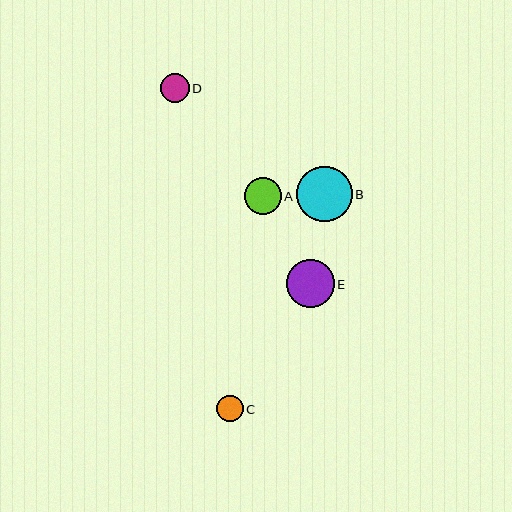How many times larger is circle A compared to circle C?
Circle A is approximately 1.4 times the size of circle C.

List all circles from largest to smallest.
From largest to smallest: B, E, A, D, C.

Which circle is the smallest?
Circle C is the smallest with a size of approximately 26 pixels.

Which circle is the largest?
Circle B is the largest with a size of approximately 56 pixels.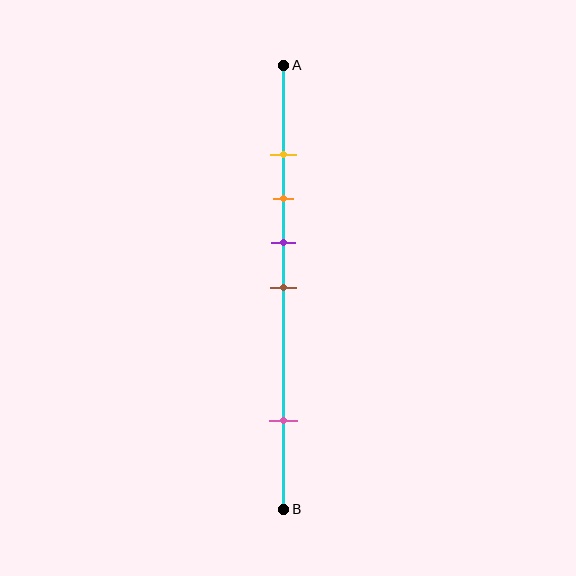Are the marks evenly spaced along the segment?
No, the marks are not evenly spaced.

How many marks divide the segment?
There are 5 marks dividing the segment.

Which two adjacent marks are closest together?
The yellow and orange marks are the closest adjacent pair.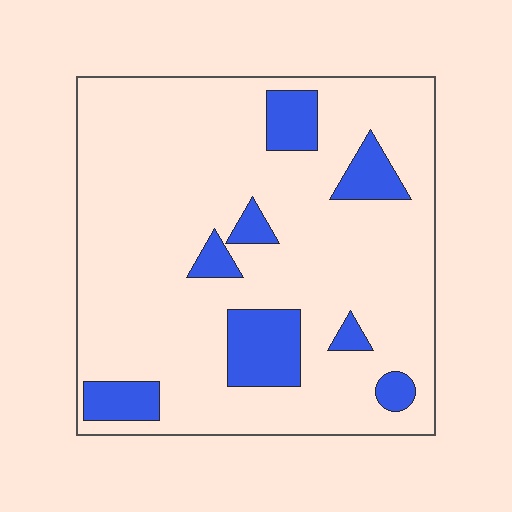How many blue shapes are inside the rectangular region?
8.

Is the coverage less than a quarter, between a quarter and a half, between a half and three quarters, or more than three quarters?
Less than a quarter.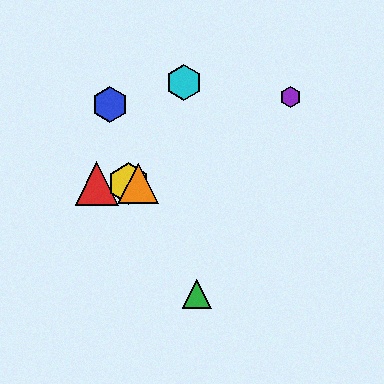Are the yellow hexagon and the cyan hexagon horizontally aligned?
No, the yellow hexagon is at y≈183 and the cyan hexagon is at y≈83.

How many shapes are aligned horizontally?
3 shapes (the red triangle, the yellow hexagon, the orange triangle) are aligned horizontally.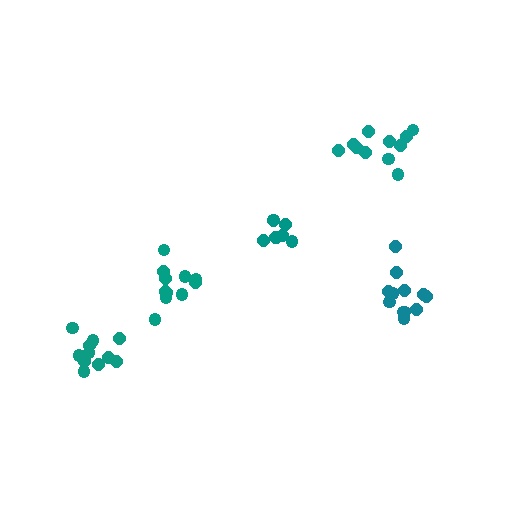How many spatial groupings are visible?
There are 5 spatial groupings.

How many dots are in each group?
Group 1: 11 dots, Group 2: 12 dots, Group 3: 11 dots, Group 4: 11 dots, Group 5: 8 dots (53 total).